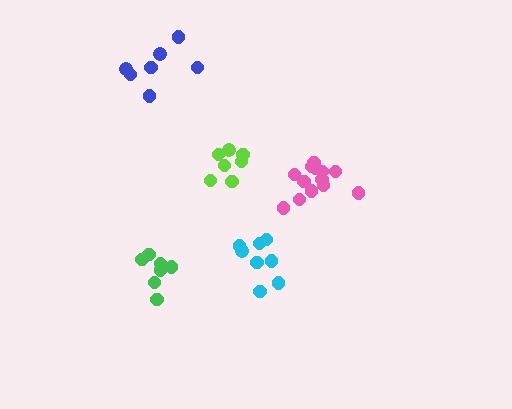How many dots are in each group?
Group 1: 13 dots, Group 2: 7 dots, Group 3: 7 dots, Group 4: 7 dots, Group 5: 8 dots (42 total).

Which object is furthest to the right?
The pink cluster is rightmost.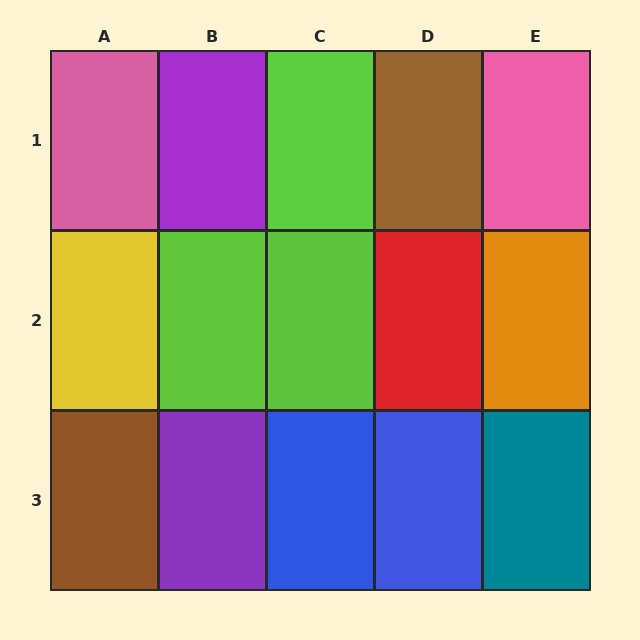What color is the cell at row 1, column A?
Pink.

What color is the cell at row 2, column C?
Lime.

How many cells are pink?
2 cells are pink.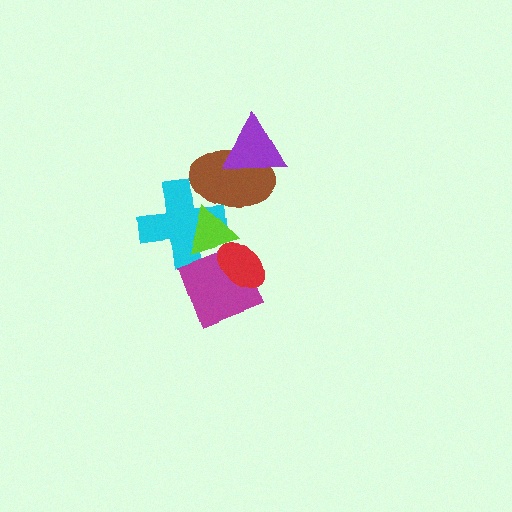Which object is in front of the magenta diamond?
The red ellipse is in front of the magenta diamond.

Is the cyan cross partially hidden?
Yes, it is partially covered by another shape.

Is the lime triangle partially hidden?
Yes, it is partially covered by another shape.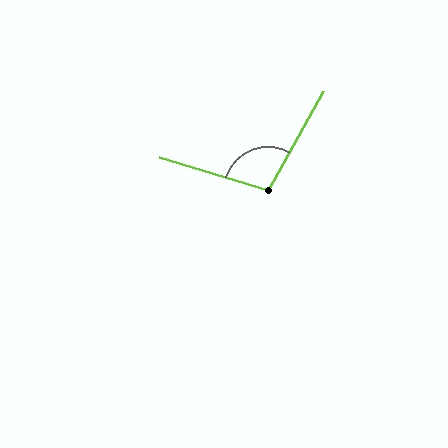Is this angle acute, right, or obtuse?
It is obtuse.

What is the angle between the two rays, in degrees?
Approximately 102 degrees.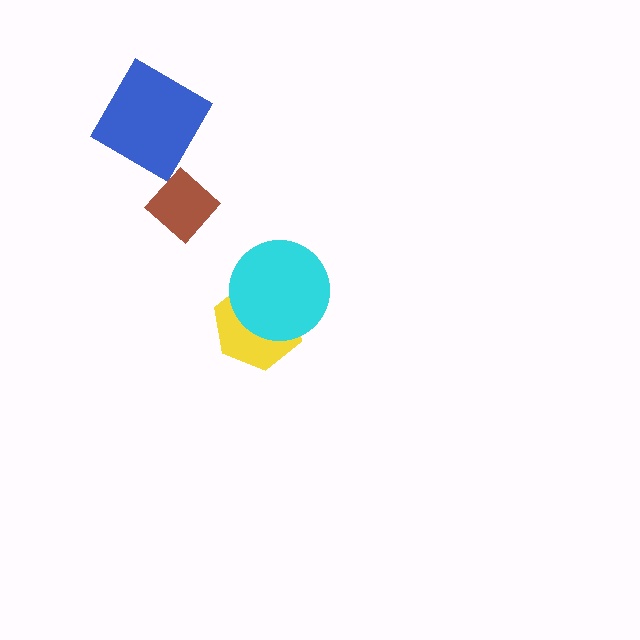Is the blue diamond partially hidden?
No, no other shape covers it.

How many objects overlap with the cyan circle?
1 object overlaps with the cyan circle.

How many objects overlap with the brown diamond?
0 objects overlap with the brown diamond.